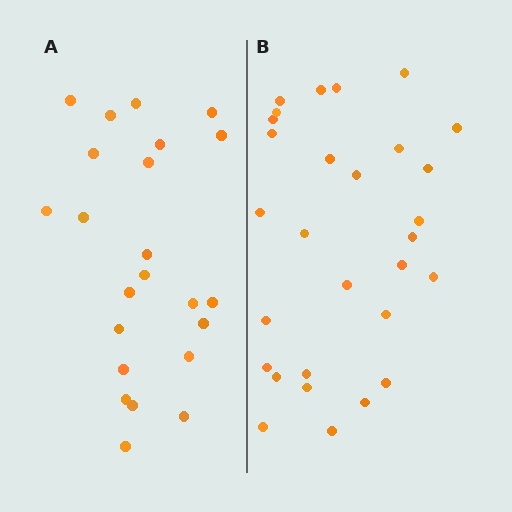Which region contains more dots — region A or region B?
Region B (the right region) has more dots.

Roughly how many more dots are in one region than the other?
Region B has about 6 more dots than region A.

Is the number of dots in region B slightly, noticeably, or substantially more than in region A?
Region B has noticeably more, but not dramatically so. The ratio is roughly 1.3 to 1.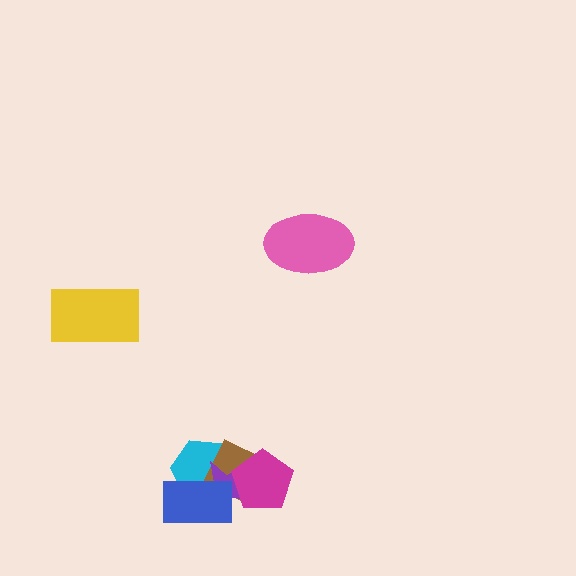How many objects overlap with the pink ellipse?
0 objects overlap with the pink ellipse.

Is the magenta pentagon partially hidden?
No, no other shape covers it.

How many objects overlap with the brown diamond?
4 objects overlap with the brown diamond.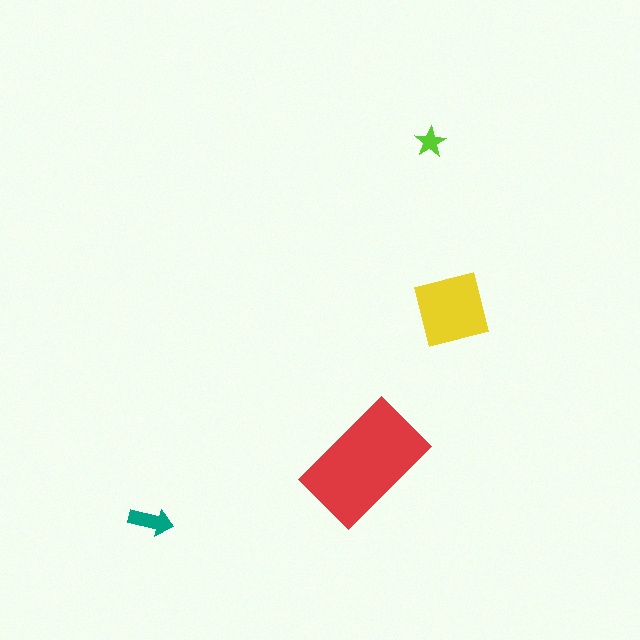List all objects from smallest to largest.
The lime star, the teal arrow, the yellow square, the red rectangle.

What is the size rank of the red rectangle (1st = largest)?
1st.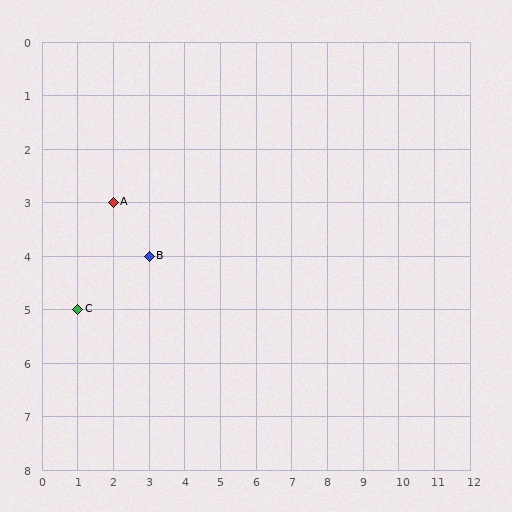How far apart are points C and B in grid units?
Points C and B are 2 columns and 1 row apart (about 2.2 grid units diagonally).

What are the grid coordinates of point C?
Point C is at grid coordinates (1, 5).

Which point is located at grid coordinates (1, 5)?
Point C is at (1, 5).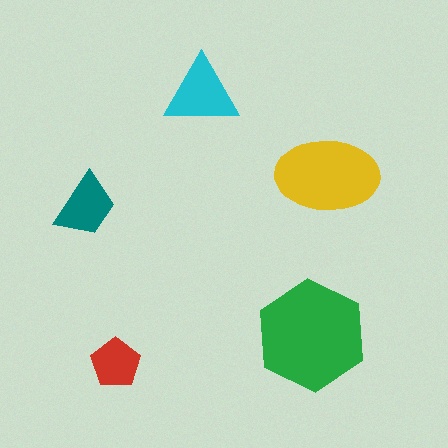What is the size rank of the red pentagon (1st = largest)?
5th.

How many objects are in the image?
There are 5 objects in the image.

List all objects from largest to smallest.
The green hexagon, the yellow ellipse, the cyan triangle, the teal trapezoid, the red pentagon.